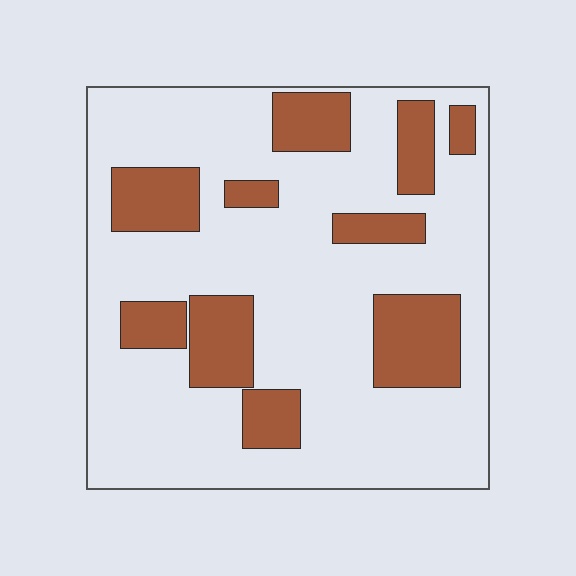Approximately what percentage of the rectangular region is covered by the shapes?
Approximately 25%.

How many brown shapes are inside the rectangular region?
10.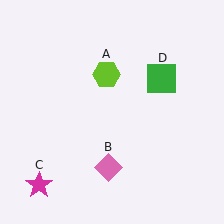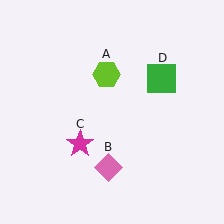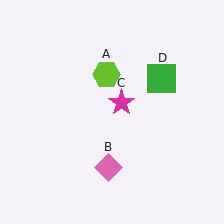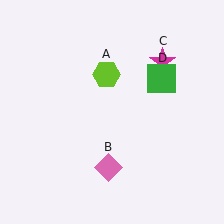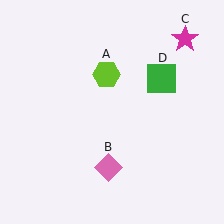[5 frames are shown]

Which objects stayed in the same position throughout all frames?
Lime hexagon (object A) and pink diamond (object B) and green square (object D) remained stationary.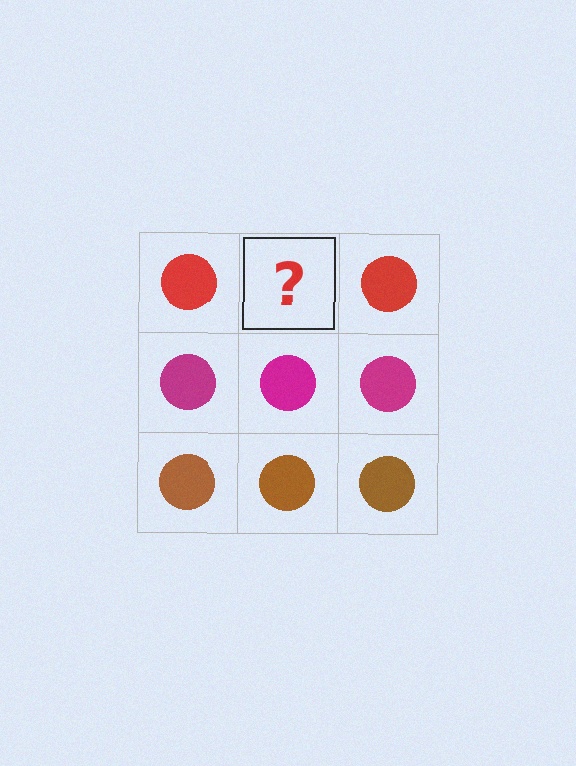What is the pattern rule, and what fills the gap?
The rule is that each row has a consistent color. The gap should be filled with a red circle.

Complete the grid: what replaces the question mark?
The question mark should be replaced with a red circle.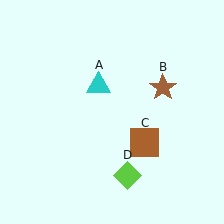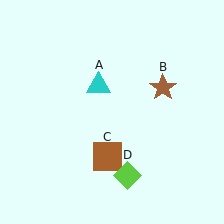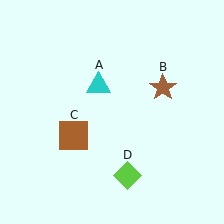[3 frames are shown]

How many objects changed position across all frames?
1 object changed position: brown square (object C).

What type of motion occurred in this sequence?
The brown square (object C) rotated clockwise around the center of the scene.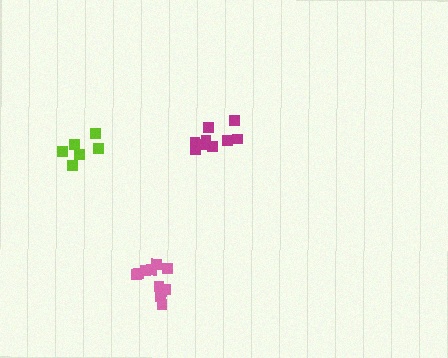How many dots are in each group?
Group 1: 9 dots, Group 2: 11 dots, Group 3: 6 dots (26 total).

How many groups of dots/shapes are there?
There are 3 groups.